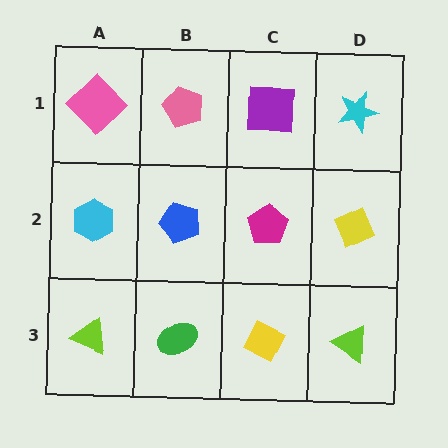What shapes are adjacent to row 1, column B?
A blue pentagon (row 2, column B), a pink diamond (row 1, column A), a purple square (row 1, column C).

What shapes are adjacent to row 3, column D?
A yellow diamond (row 2, column D), a yellow diamond (row 3, column C).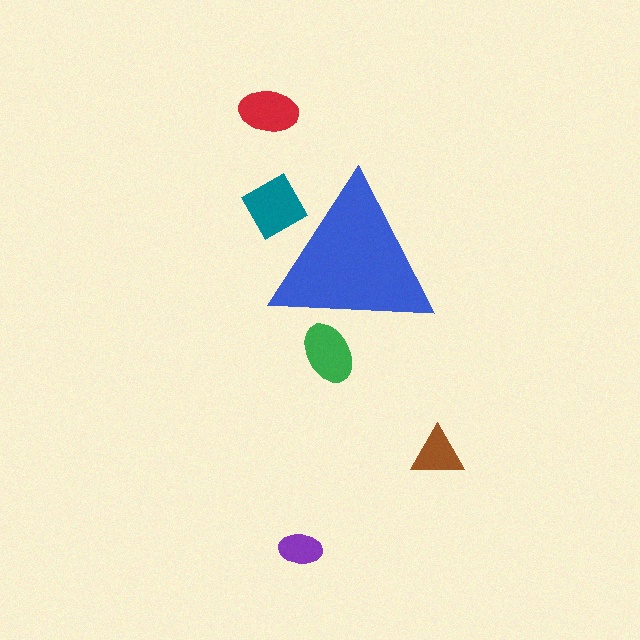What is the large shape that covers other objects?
A blue triangle.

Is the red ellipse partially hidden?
No, the red ellipse is fully visible.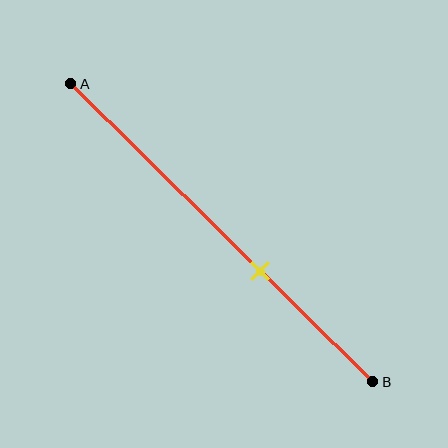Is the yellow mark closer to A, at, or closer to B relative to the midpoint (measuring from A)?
The yellow mark is closer to point B than the midpoint of segment AB.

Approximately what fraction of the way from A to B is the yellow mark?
The yellow mark is approximately 65% of the way from A to B.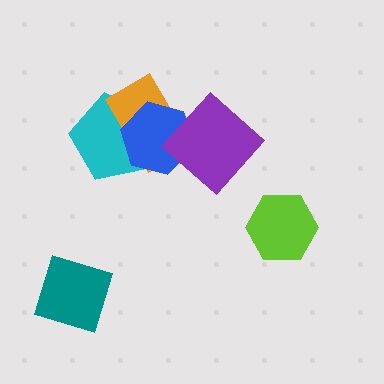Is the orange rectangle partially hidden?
Yes, it is partially covered by another shape.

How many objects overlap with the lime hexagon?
0 objects overlap with the lime hexagon.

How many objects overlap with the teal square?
0 objects overlap with the teal square.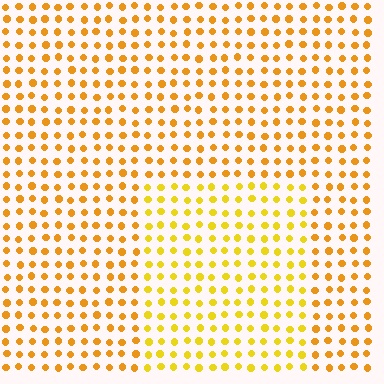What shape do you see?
I see a rectangle.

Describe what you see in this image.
The image is filled with small orange elements in a uniform arrangement. A rectangle-shaped region is visible where the elements are tinted to a slightly different hue, forming a subtle color boundary.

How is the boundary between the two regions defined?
The boundary is defined purely by a slight shift in hue (about 19 degrees). Spacing, size, and orientation are identical on both sides.